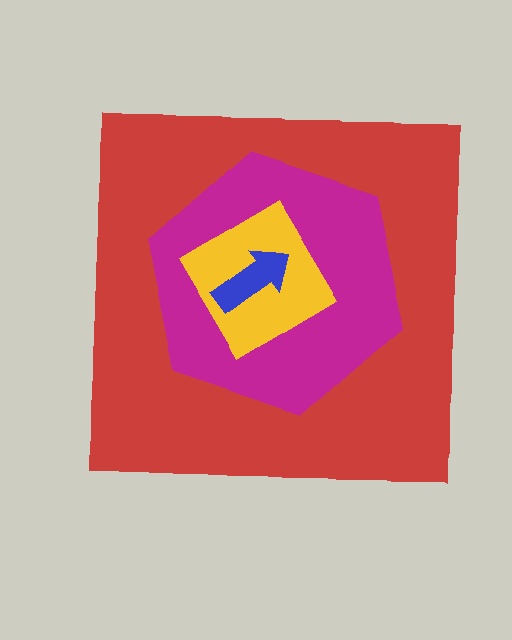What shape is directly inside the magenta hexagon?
The yellow diamond.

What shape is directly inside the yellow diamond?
The blue arrow.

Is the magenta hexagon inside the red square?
Yes.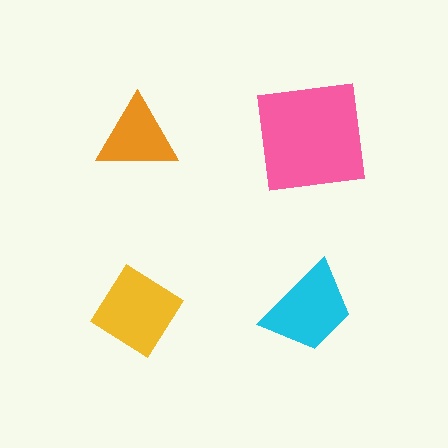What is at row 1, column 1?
An orange triangle.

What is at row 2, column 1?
A yellow diamond.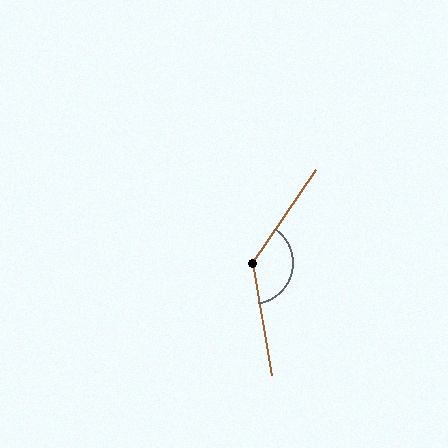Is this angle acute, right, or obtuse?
It is obtuse.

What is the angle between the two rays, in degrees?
Approximately 136 degrees.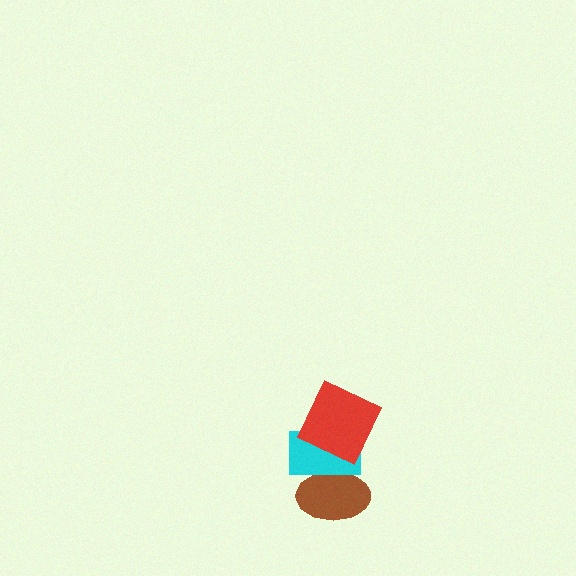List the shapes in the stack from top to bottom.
From top to bottom: the red square, the cyan rectangle, the brown ellipse.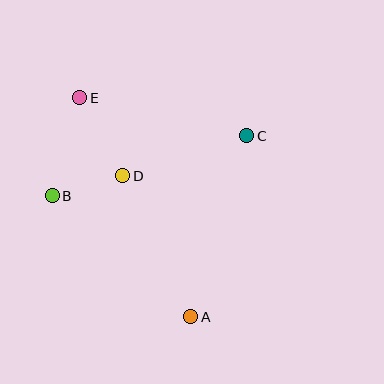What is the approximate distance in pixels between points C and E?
The distance between C and E is approximately 171 pixels.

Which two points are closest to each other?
Points B and D are closest to each other.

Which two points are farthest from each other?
Points A and E are farthest from each other.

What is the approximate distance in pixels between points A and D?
The distance between A and D is approximately 157 pixels.